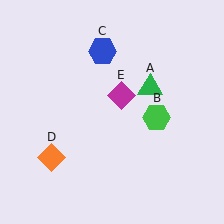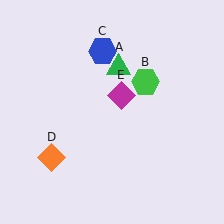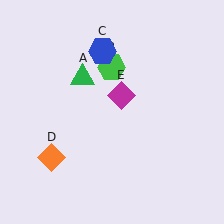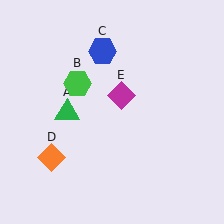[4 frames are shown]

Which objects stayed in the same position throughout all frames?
Blue hexagon (object C) and orange diamond (object D) and magenta diamond (object E) remained stationary.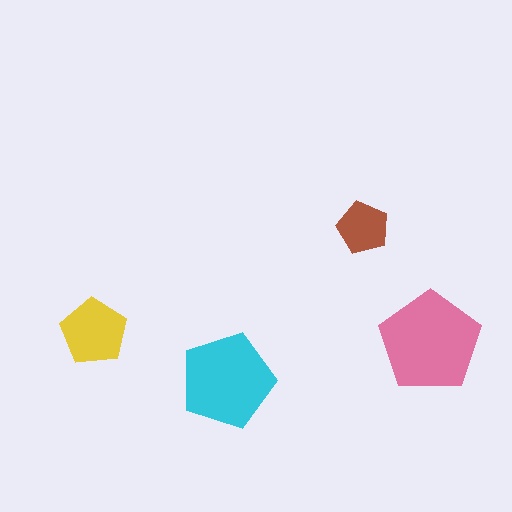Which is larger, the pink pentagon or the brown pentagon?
The pink one.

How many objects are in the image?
There are 4 objects in the image.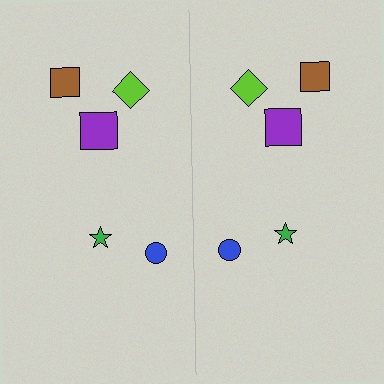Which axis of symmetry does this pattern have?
The pattern has a vertical axis of symmetry running through the center of the image.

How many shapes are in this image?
There are 10 shapes in this image.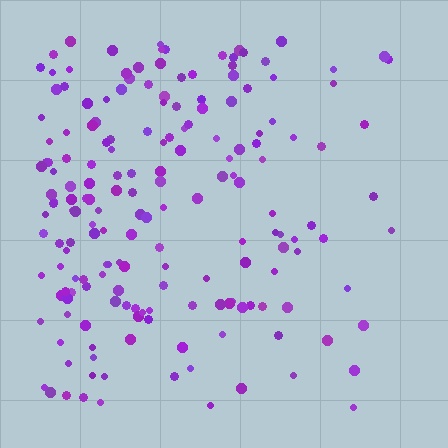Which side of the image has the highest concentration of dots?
The left.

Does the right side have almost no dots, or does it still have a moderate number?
Still a moderate number, just noticeably fewer than the left.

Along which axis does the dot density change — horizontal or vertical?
Horizontal.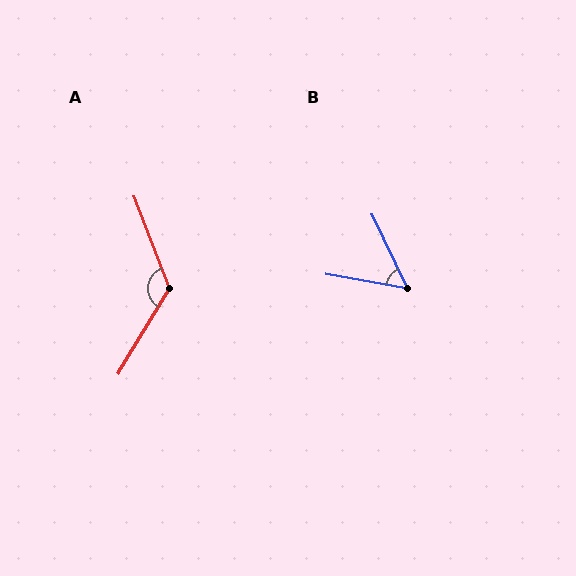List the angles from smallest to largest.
B (54°), A (128°).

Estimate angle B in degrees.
Approximately 54 degrees.